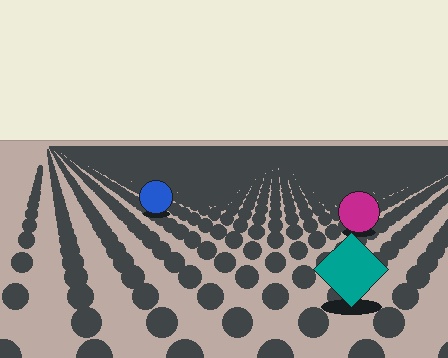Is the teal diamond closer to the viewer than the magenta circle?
Yes. The teal diamond is closer — you can tell from the texture gradient: the ground texture is coarser near it.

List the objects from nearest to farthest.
From nearest to farthest: the teal diamond, the magenta circle, the blue circle.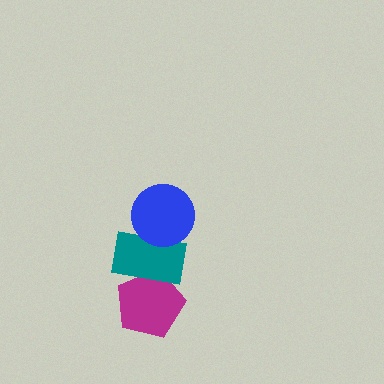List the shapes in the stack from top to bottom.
From top to bottom: the blue circle, the teal rectangle, the magenta pentagon.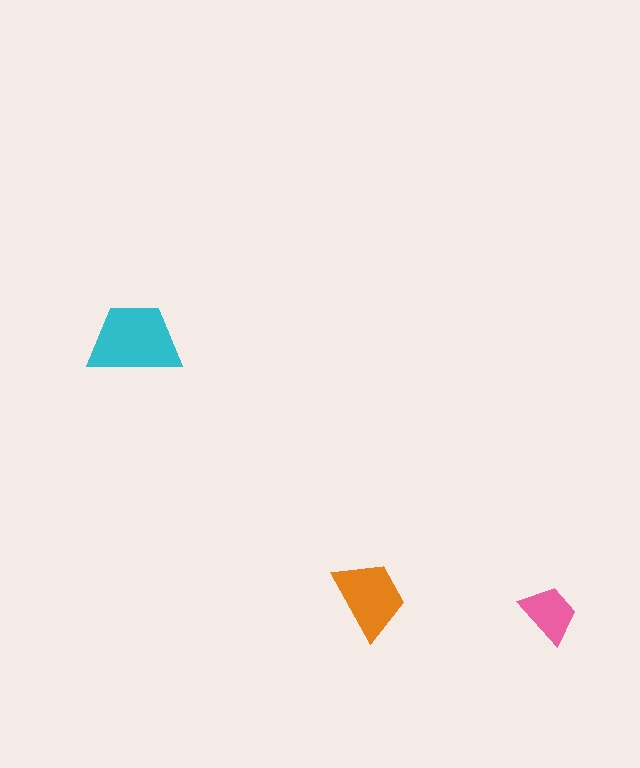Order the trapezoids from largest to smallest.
the cyan one, the orange one, the pink one.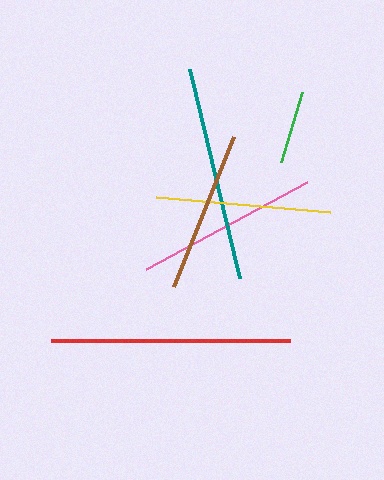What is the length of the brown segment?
The brown segment is approximately 161 pixels long.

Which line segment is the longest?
The red line is the longest at approximately 239 pixels.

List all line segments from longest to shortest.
From longest to shortest: red, teal, pink, yellow, brown, green.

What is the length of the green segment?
The green segment is approximately 73 pixels long.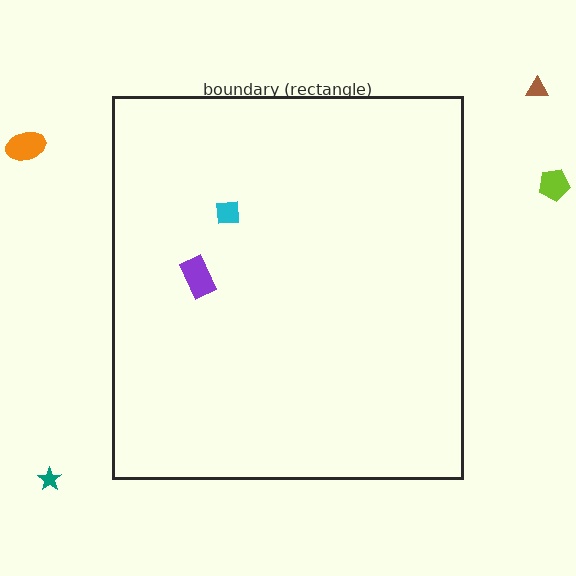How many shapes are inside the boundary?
2 inside, 4 outside.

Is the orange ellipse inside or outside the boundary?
Outside.